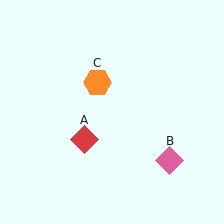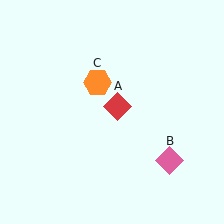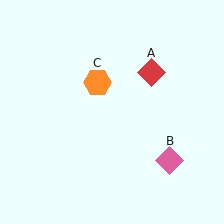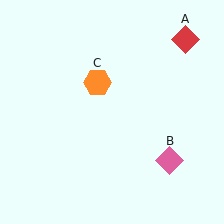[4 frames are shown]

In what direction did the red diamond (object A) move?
The red diamond (object A) moved up and to the right.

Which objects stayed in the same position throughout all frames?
Pink diamond (object B) and orange hexagon (object C) remained stationary.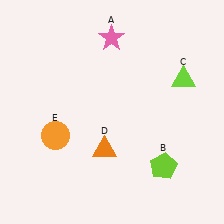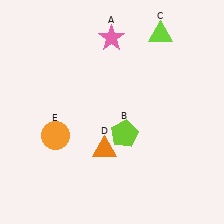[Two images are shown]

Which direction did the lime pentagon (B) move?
The lime pentagon (B) moved left.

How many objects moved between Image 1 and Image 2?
2 objects moved between the two images.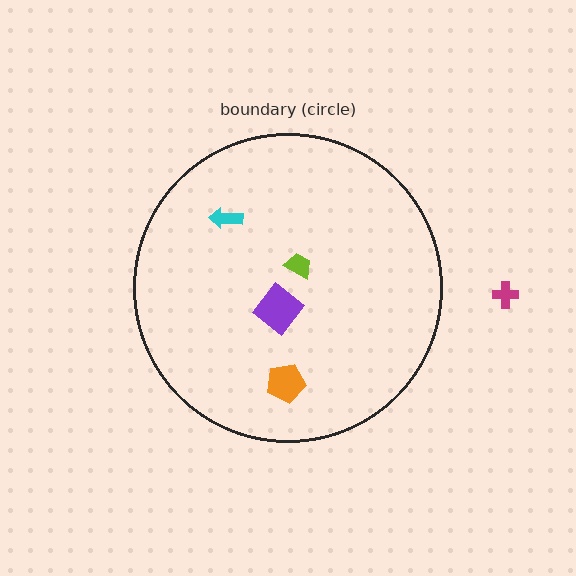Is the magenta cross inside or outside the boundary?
Outside.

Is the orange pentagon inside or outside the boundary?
Inside.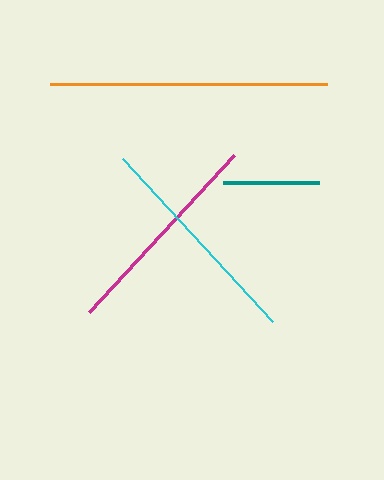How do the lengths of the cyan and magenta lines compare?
The cyan and magenta lines are approximately the same length.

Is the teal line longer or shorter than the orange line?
The orange line is longer than the teal line.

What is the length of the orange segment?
The orange segment is approximately 277 pixels long.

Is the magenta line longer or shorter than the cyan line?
The cyan line is longer than the magenta line.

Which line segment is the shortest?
The teal line is the shortest at approximately 96 pixels.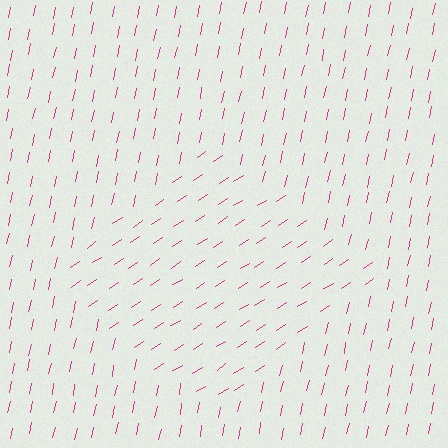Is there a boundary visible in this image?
Yes, there is a texture boundary formed by a change in line orientation.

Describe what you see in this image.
The image is filled with small magenta line segments. A diamond region in the image has lines oriented differently from the surrounding lines, creating a visible texture boundary.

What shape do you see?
I see a diamond.